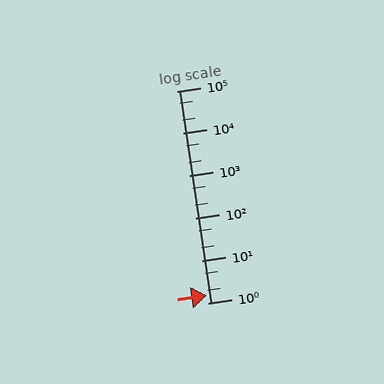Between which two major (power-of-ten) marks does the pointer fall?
The pointer is between 1 and 10.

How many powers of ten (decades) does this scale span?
The scale spans 5 decades, from 1 to 100000.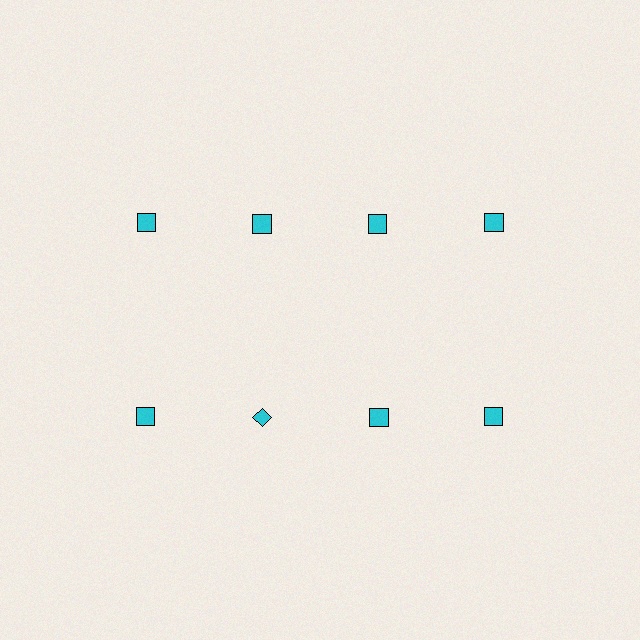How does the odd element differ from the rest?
It has a different shape: diamond instead of square.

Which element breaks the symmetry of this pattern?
The cyan diamond in the second row, second from left column breaks the symmetry. All other shapes are cyan squares.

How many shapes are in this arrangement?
There are 8 shapes arranged in a grid pattern.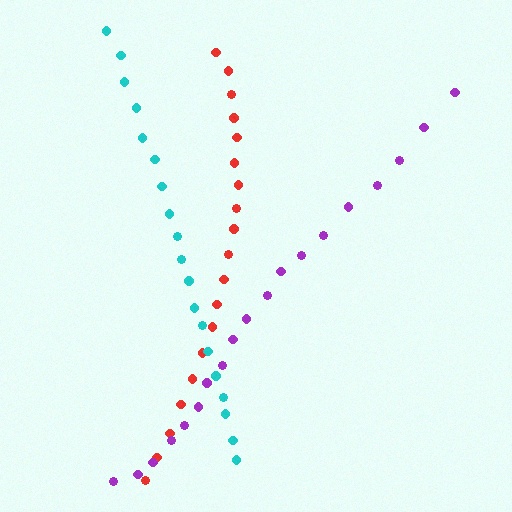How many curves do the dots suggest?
There are 3 distinct paths.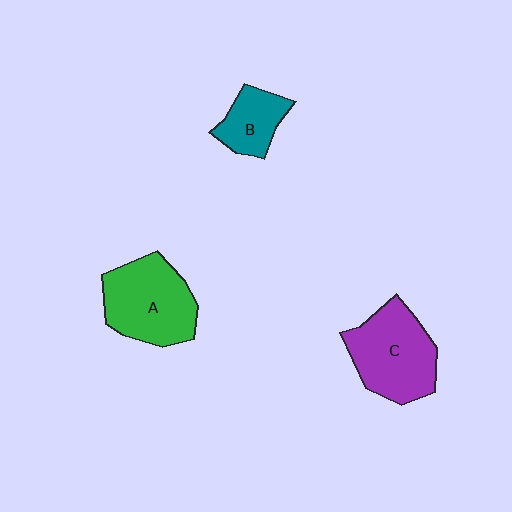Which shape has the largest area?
Shape C (purple).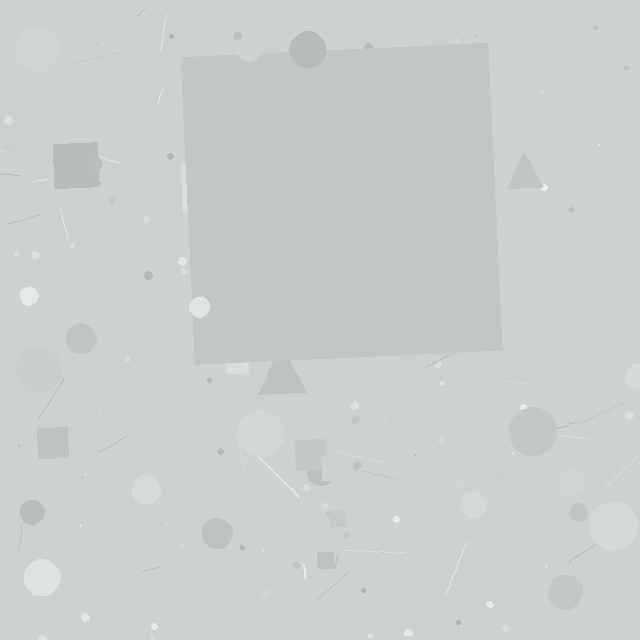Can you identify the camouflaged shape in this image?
The camouflaged shape is a square.